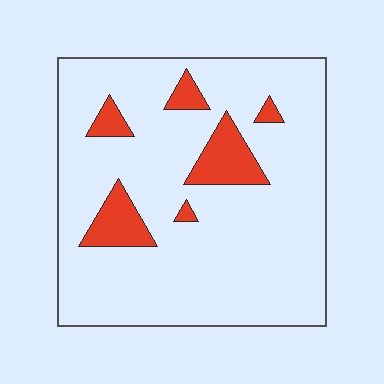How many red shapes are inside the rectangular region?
6.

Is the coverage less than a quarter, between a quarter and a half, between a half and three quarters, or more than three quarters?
Less than a quarter.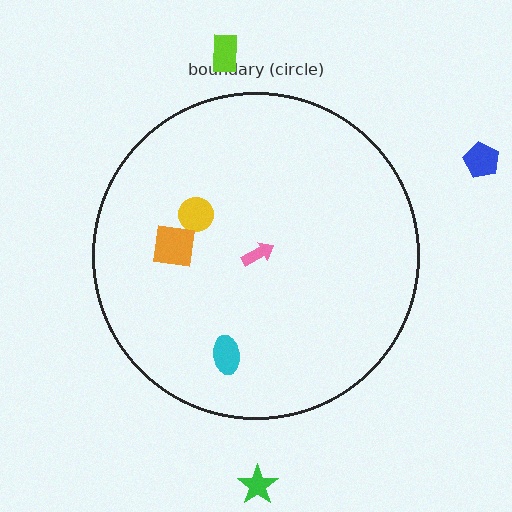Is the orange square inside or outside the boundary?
Inside.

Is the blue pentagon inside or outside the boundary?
Outside.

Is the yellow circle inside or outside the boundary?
Inside.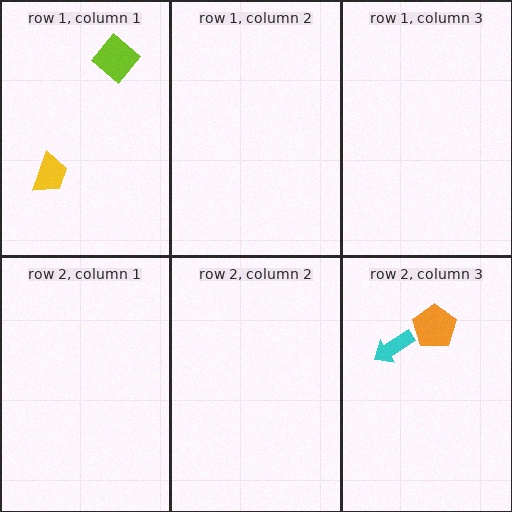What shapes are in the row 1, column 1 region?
The lime diamond, the yellow trapezoid.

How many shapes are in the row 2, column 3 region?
2.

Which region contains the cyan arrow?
The row 2, column 3 region.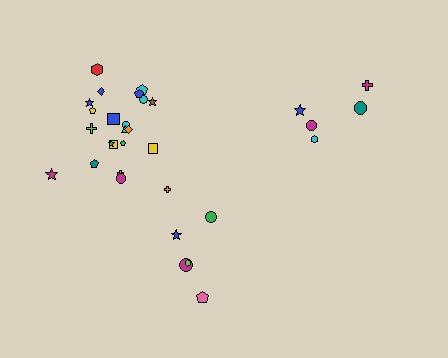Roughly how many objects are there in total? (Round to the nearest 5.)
Roughly 30 objects in total.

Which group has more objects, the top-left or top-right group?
The top-left group.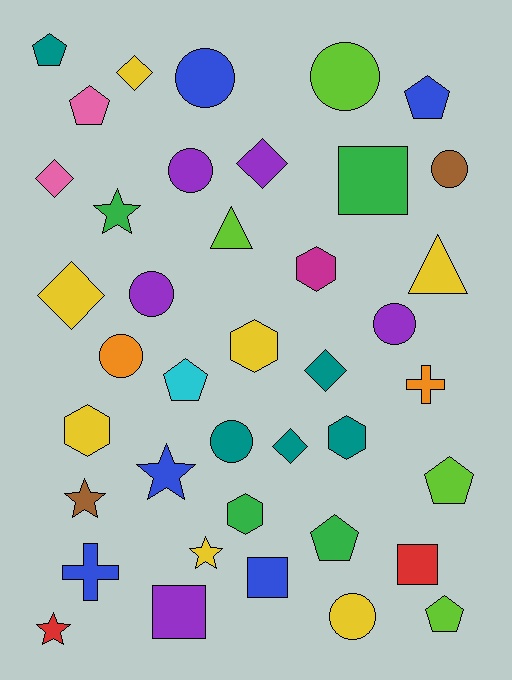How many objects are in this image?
There are 40 objects.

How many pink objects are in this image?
There are 2 pink objects.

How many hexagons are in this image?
There are 5 hexagons.